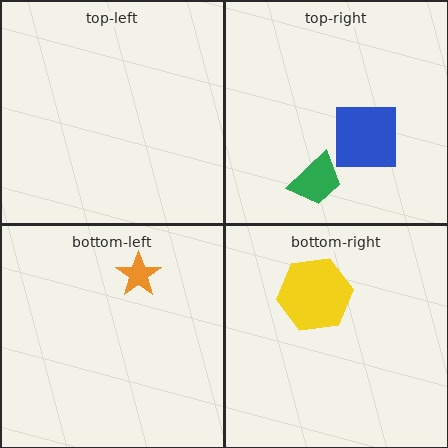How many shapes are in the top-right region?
2.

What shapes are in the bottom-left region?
The orange star.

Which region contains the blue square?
The top-right region.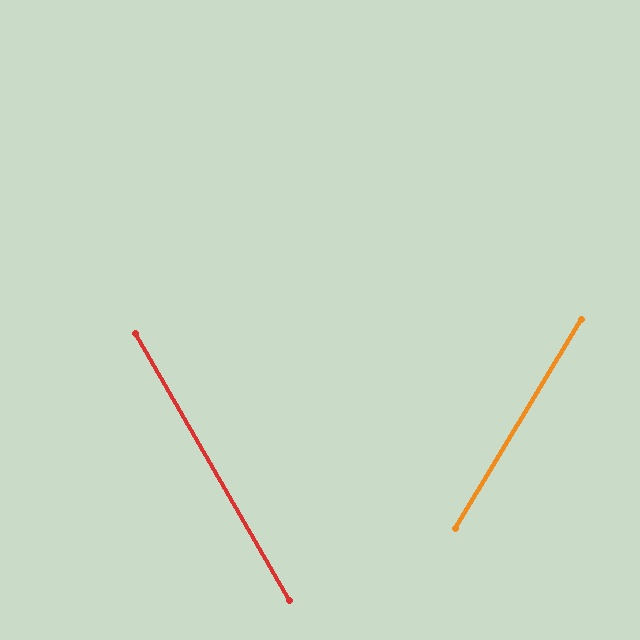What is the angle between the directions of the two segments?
Approximately 61 degrees.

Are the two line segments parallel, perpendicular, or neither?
Neither parallel nor perpendicular — they differ by about 61°.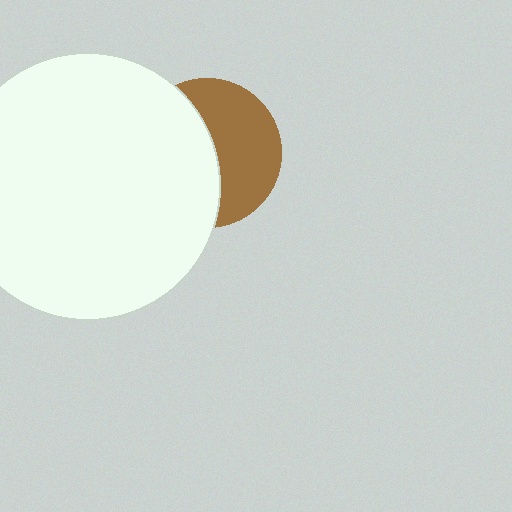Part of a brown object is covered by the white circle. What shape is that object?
It is a circle.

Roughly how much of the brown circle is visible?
About half of it is visible (roughly 48%).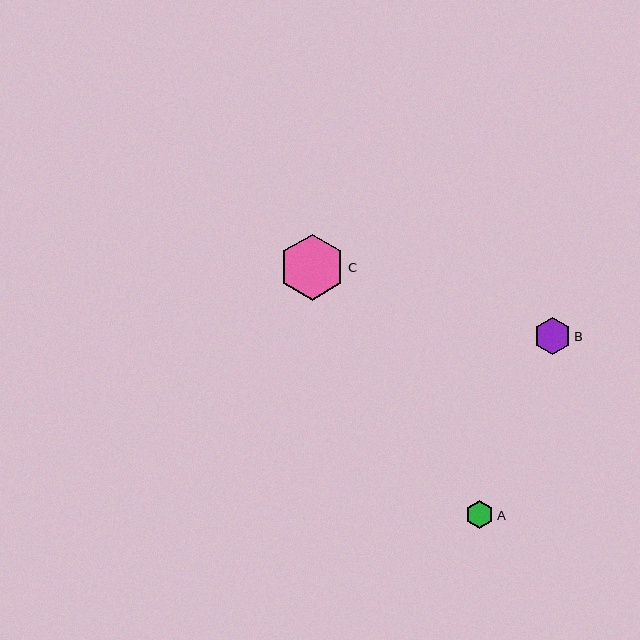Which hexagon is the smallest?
Hexagon A is the smallest with a size of approximately 28 pixels.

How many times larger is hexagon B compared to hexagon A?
Hexagon B is approximately 1.3 times the size of hexagon A.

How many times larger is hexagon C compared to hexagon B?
Hexagon C is approximately 1.8 times the size of hexagon B.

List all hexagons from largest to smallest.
From largest to smallest: C, B, A.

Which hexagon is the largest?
Hexagon C is the largest with a size of approximately 66 pixels.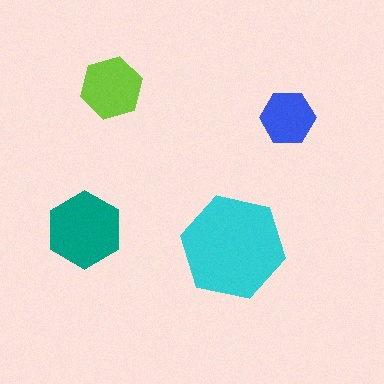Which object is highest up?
The lime hexagon is topmost.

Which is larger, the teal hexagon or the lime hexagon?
The teal one.